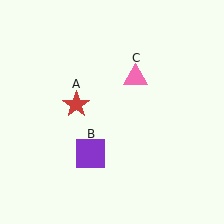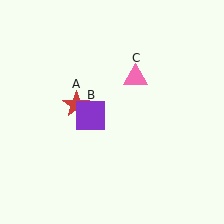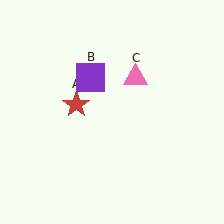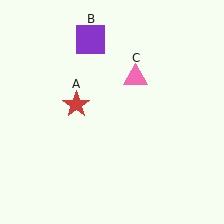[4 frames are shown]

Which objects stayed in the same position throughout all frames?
Red star (object A) and pink triangle (object C) remained stationary.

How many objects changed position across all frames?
1 object changed position: purple square (object B).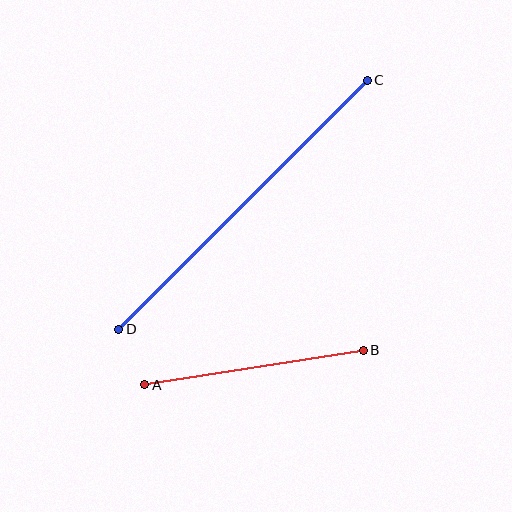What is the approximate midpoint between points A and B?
The midpoint is at approximately (254, 367) pixels.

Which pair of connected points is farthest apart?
Points C and D are farthest apart.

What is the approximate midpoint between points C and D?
The midpoint is at approximately (243, 205) pixels.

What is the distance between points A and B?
The distance is approximately 222 pixels.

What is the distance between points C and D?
The distance is approximately 352 pixels.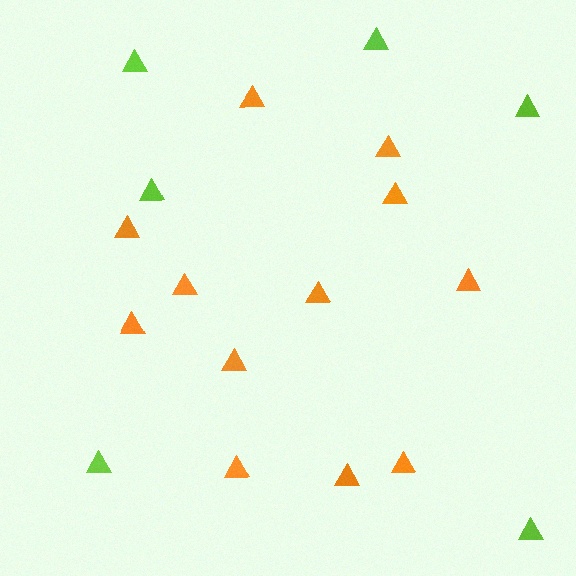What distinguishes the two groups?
There are 2 groups: one group of orange triangles (12) and one group of lime triangles (6).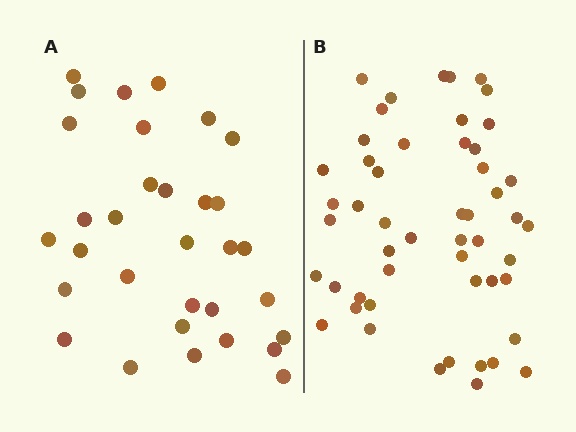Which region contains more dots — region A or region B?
Region B (the right region) has more dots.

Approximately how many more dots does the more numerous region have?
Region B has approximately 20 more dots than region A.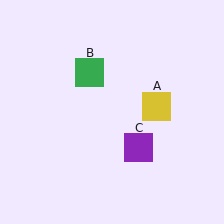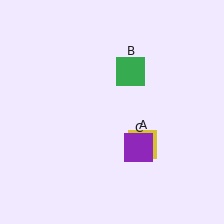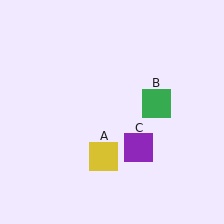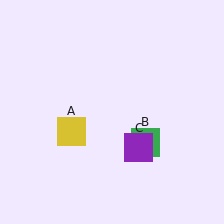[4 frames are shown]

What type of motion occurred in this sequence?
The yellow square (object A), green square (object B) rotated clockwise around the center of the scene.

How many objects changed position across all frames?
2 objects changed position: yellow square (object A), green square (object B).